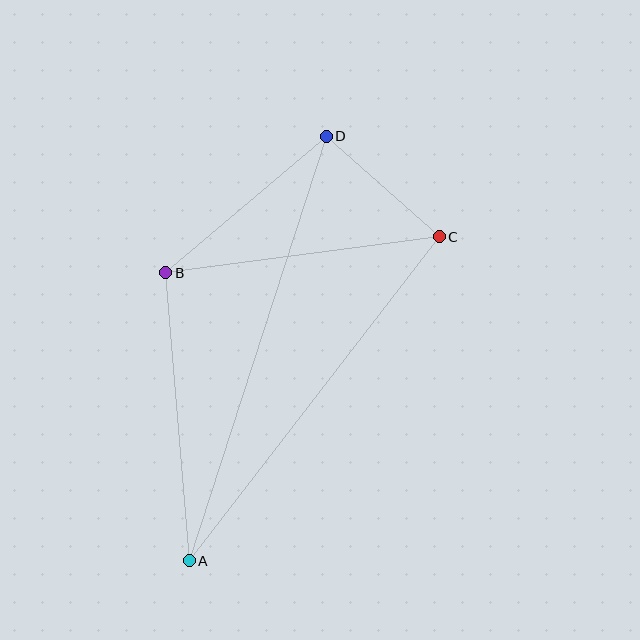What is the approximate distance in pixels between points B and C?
The distance between B and C is approximately 276 pixels.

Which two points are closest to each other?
Points C and D are closest to each other.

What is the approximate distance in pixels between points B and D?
The distance between B and D is approximately 211 pixels.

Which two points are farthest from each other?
Points A and D are farthest from each other.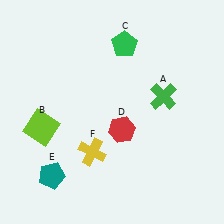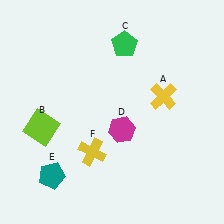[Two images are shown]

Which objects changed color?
A changed from green to yellow. D changed from red to magenta.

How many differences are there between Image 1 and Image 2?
There are 2 differences between the two images.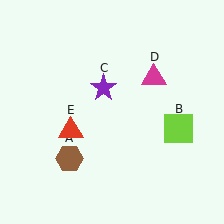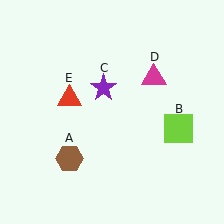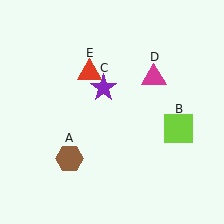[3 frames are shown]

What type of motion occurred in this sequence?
The red triangle (object E) rotated clockwise around the center of the scene.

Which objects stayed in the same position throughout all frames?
Brown hexagon (object A) and lime square (object B) and purple star (object C) and magenta triangle (object D) remained stationary.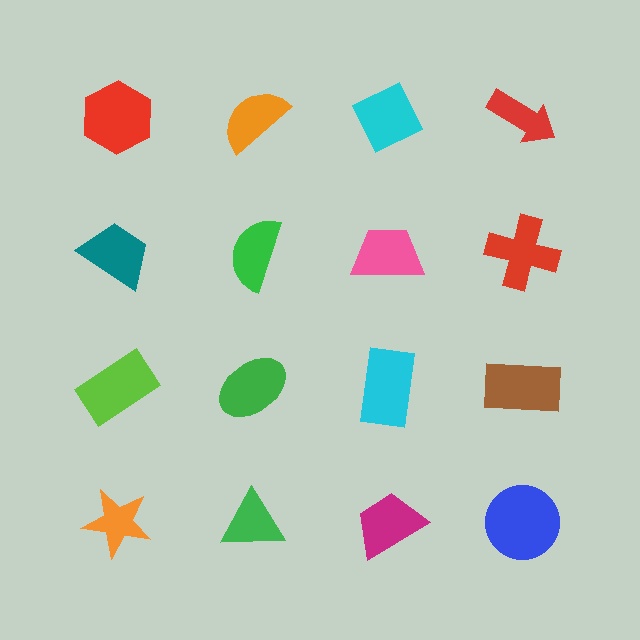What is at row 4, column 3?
A magenta trapezoid.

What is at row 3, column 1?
A lime rectangle.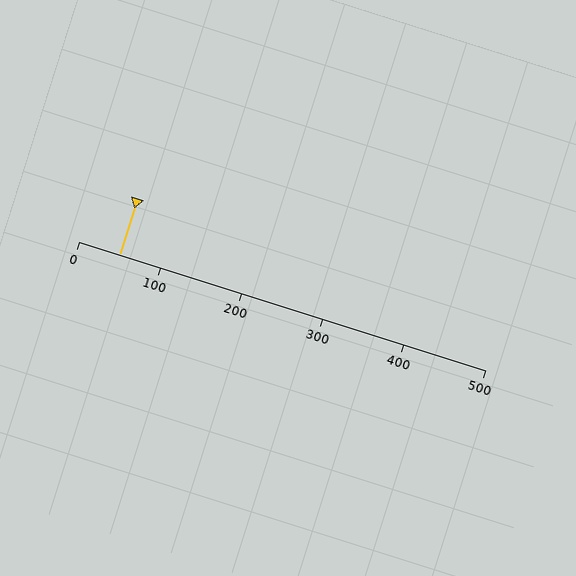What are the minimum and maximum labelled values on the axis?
The axis runs from 0 to 500.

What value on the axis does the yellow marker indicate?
The marker indicates approximately 50.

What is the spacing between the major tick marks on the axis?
The major ticks are spaced 100 apart.